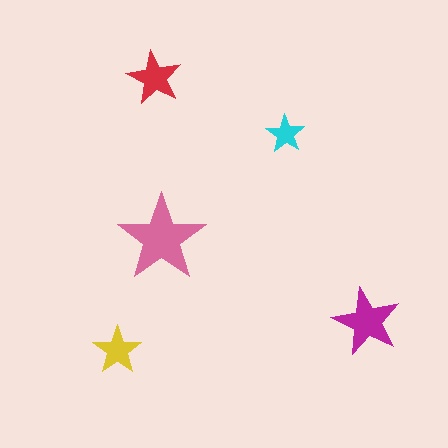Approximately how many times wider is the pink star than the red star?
About 1.5 times wider.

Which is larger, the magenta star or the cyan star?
The magenta one.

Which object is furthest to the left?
The yellow star is leftmost.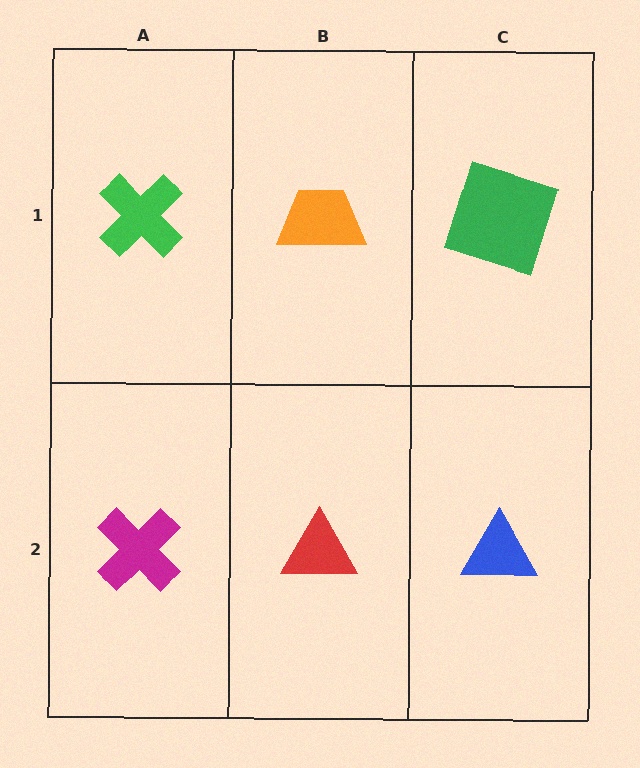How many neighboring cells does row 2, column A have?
2.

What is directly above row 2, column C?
A green square.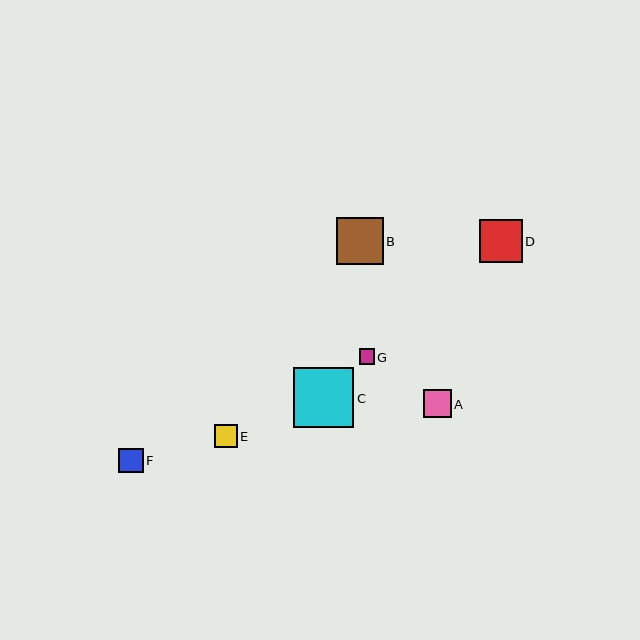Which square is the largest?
Square C is the largest with a size of approximately 60 pixels.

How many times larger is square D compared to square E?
Square D is approximately 1.9 times the size of square E.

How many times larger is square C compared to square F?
Square C is approximately 2.5 times the size of square F.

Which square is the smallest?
Square G is the smallest with a size of approximately 15 pixels.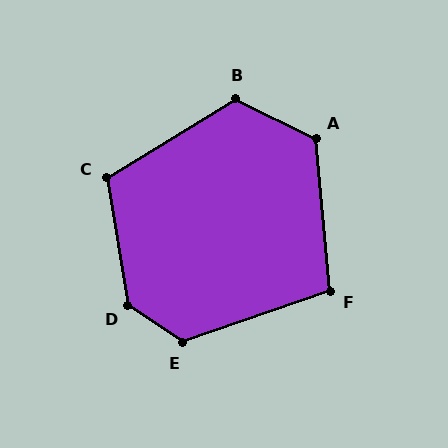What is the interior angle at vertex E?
Approximately 126 degrees (obtuse).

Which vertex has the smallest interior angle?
F, at approximately 104 degrees.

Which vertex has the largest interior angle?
D, at approximately 134 degrees.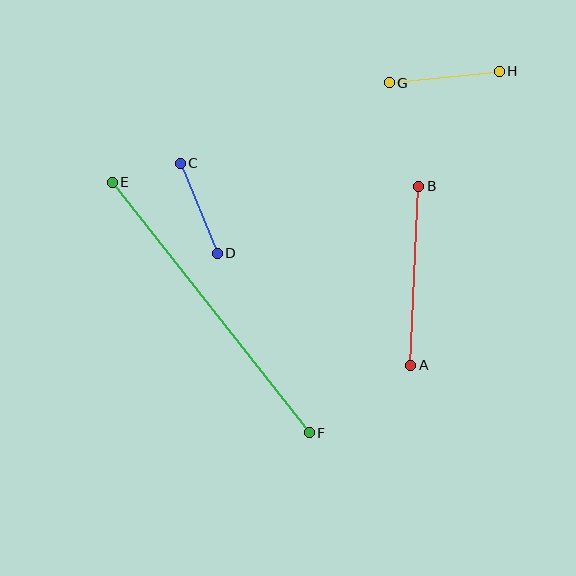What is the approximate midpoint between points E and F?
The midpoint is at approximately (211, 307) pixels.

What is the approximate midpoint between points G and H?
The midpoint is at approximately (444, 77) pixels.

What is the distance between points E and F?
The distance is approximately 319 pixels.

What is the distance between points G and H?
The distance is approximately 111 pixels.